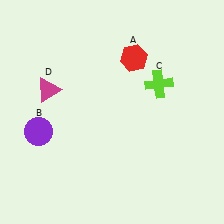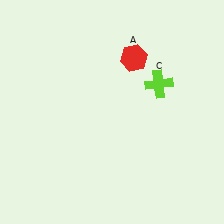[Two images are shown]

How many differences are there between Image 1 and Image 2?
There are 2 differences between the two images.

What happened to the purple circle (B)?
The purple circle (B) was removed in Image 2. It was in the bottom-left area of Image 1.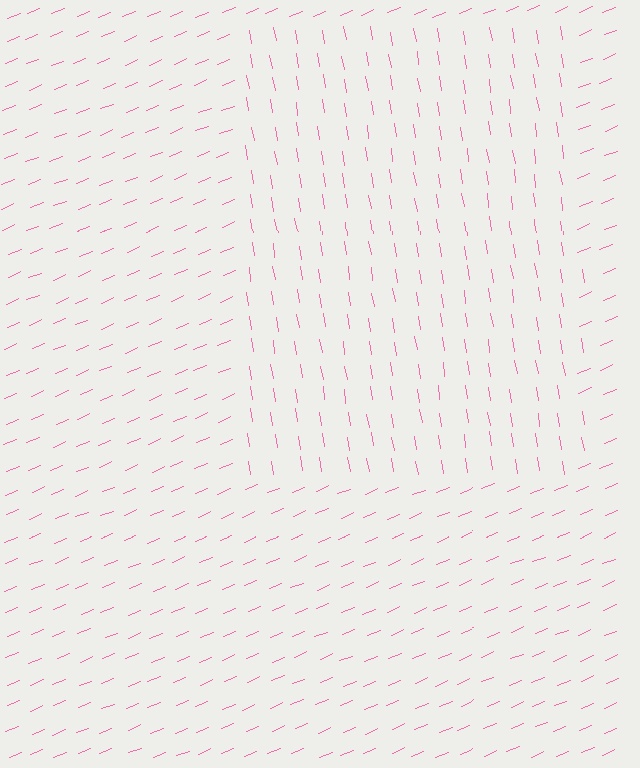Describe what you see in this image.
The image is filled with small pink line segments. A rectangle region in the image has lines oriented differently from the surrounding lines, creating a visible texture boundary.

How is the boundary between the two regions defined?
The boundary is defined purely by a change in line orientation (approximately 76 degrees difference). All lines are the same color and thickness.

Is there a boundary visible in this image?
Yes, there is a texture boundary formed by a change in line orientation.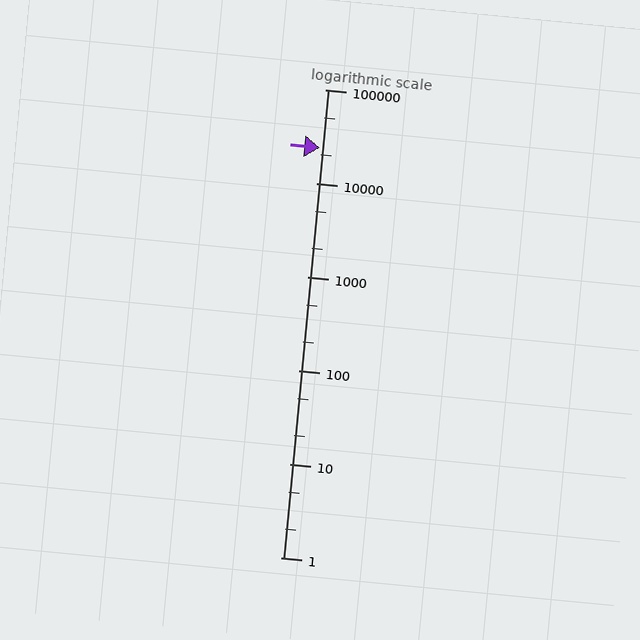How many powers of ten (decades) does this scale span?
The scale spans 5 decades, from 1 to 100000.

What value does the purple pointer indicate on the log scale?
The pointer indicates approximately 24000.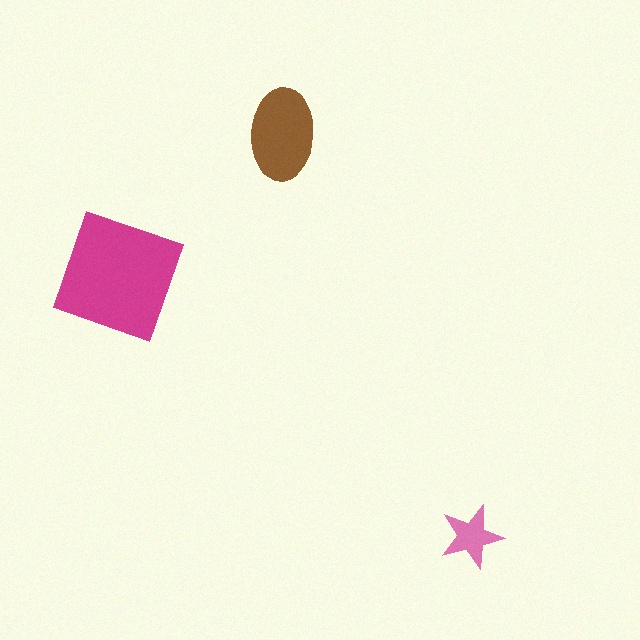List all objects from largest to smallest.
The magenta square, the brown ellipse, the pink star.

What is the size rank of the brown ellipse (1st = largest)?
2nd.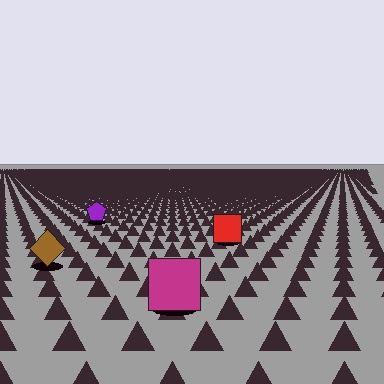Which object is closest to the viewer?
The magenta square is closest. The texture marks near it are larger and more spread out.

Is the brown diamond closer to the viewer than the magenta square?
No. The magenta square is closer — you can tell from the texture gradient: the ground texture is coarser near it.